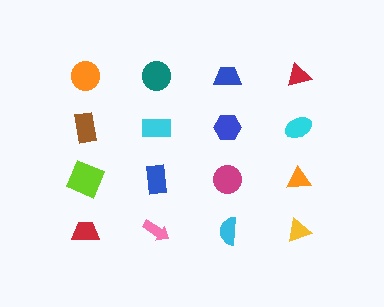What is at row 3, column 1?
A lime square.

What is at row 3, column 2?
A blue rectangle.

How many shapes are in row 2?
4 shapes.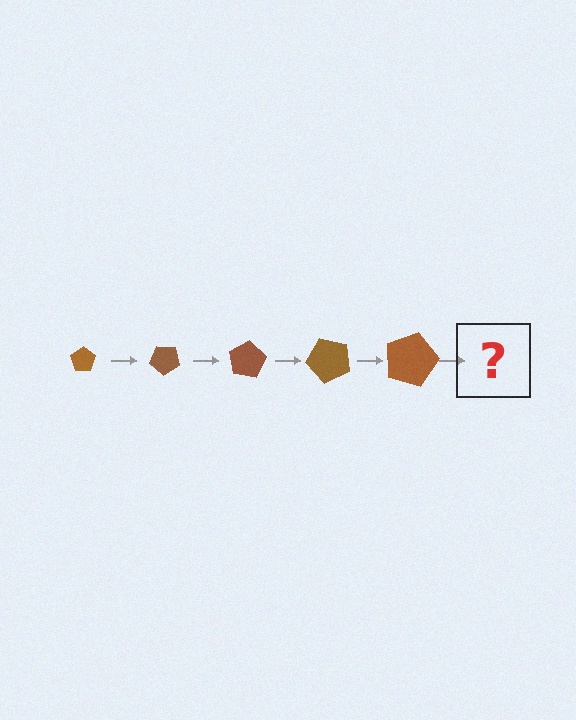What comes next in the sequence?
The next element should be a pentagon, larger than the previous one and rotated 200 degrees from the start.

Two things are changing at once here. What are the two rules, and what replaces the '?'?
The two rules are that the pentagon grows larger each step and it rotates 40 degrees each step. The '?' should be a pentagon, larger than the previous one and rotated 200 degrees from the start.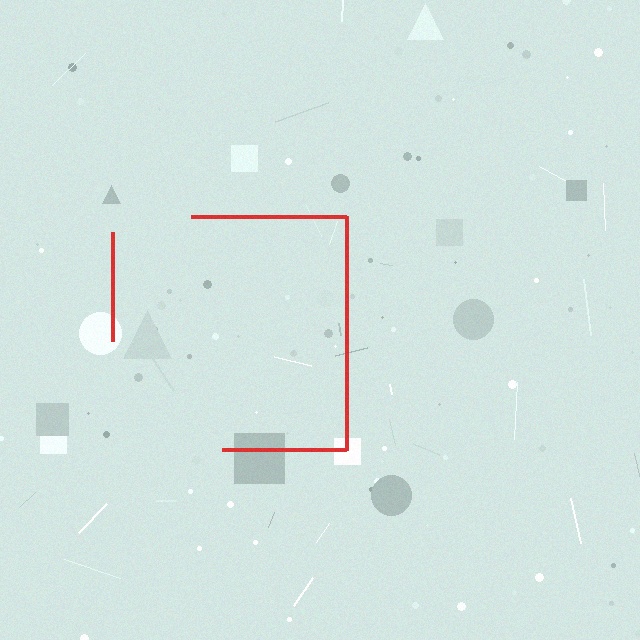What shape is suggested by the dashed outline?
The dashed outline suggests a square.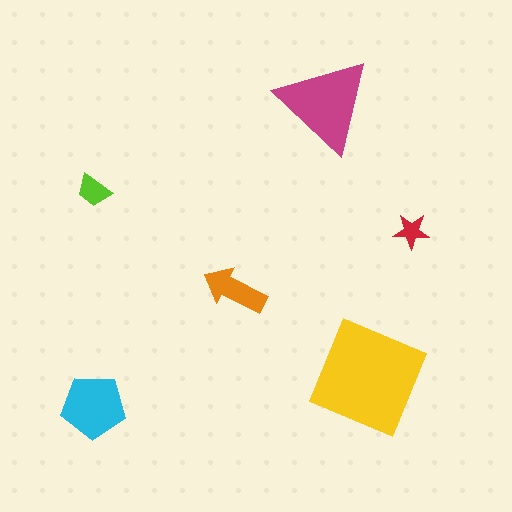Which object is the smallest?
The red star.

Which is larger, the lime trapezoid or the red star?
The lime trapezoid.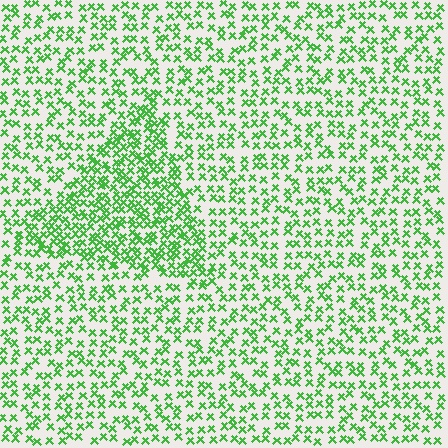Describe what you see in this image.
The image contains small green elements arranged at two different densities. A triangle-shaped region is visible where the elements are more densely packed than the surrounding area.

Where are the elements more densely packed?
The elements are more densely packed inside the triangle boundary.